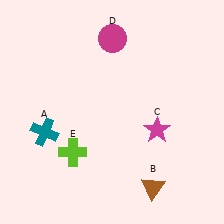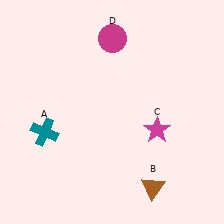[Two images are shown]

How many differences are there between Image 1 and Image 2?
There is 1 difference between the two images.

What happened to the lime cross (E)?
The lime cross (E) was removed in Image 2. It was in the bottom-left area of Image 1.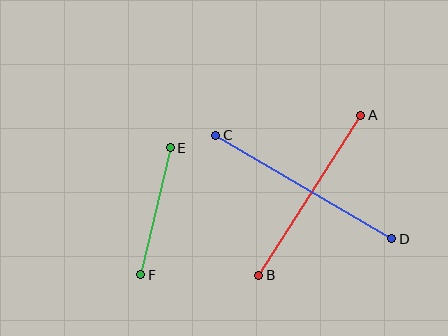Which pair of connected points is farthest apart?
Points C and D are farthest apart.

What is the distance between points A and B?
The distance is approximately 190 pixels.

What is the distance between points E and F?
The distance is approximately 131 pixels.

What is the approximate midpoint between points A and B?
The midpoint is at approximately (310, 195) pixels.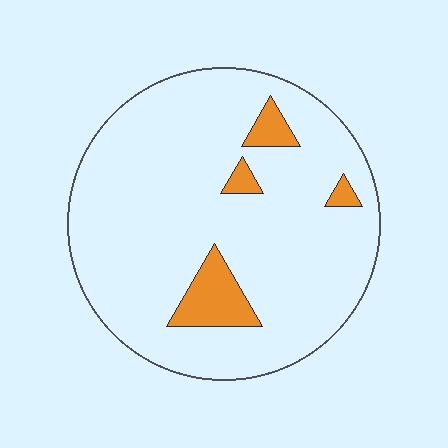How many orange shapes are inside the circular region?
4.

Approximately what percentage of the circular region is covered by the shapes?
Approximately 10%.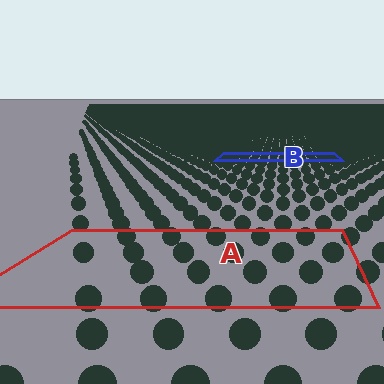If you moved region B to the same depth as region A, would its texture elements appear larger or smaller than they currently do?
They would appear larger. At a closer depth, the same texture elements are projected at a bigger on-screen size.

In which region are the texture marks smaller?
The texture marks are smaller in region B, because it is farther away.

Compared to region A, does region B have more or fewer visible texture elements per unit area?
Region B has more texture elements per unit area — they are packed more densely because it is farther away.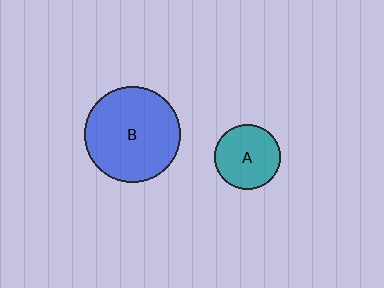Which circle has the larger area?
Circle B (blue).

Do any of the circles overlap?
No, none of the circles overlap.